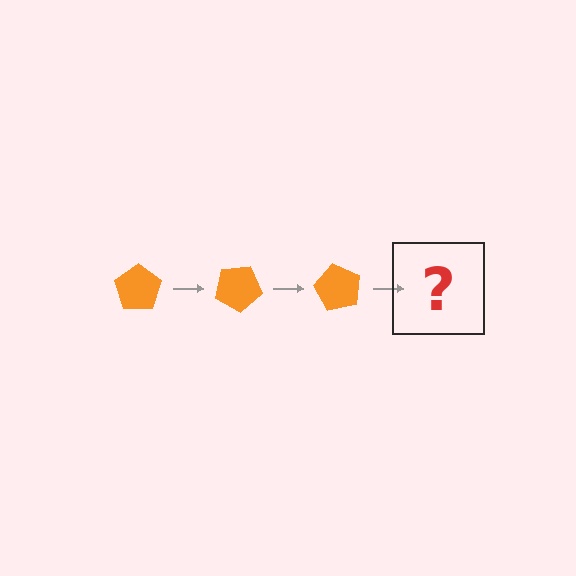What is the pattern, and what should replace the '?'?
The pattern is that the pentagon rotates 30 degrees each step. The '?' should be an orange pentagon rotated 90 degrees.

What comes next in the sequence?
The next element should be an orange pentagon rotated 90 degrees.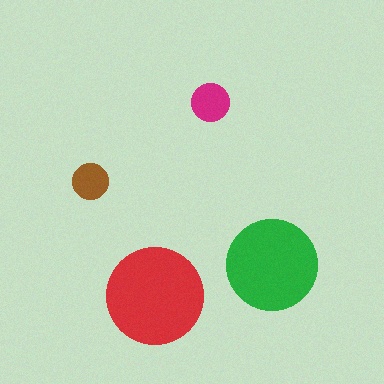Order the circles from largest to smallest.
the red one, the green one, the magenta one, the brown one.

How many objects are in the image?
There are 4 objects in the image.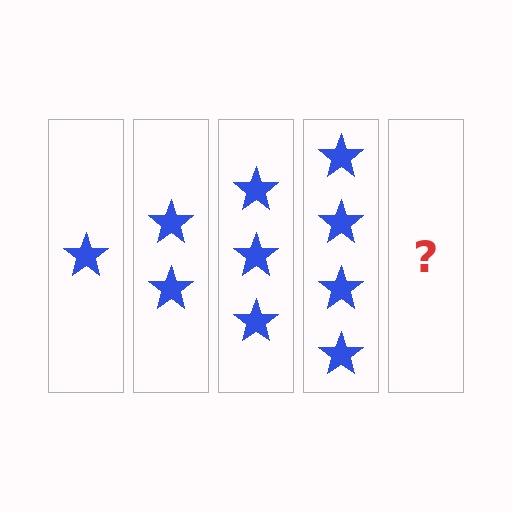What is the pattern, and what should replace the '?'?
The pattern is that each step adds one more star. The '?' should be 5 stars.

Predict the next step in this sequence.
The next step is 5 stars.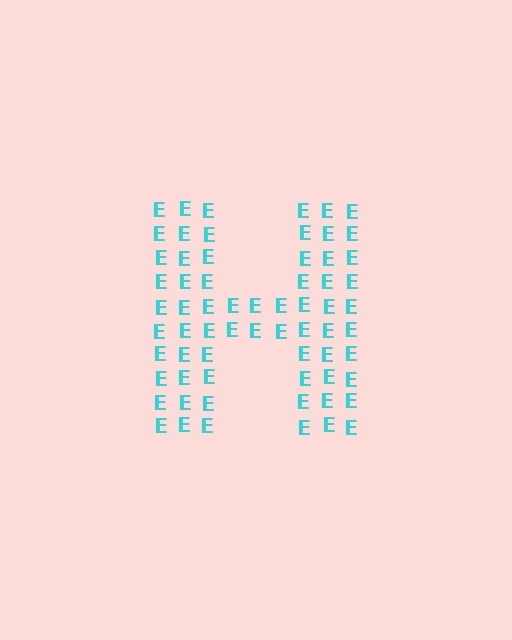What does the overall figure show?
The overall figure shows the letter H.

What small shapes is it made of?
It is made of small letter E's.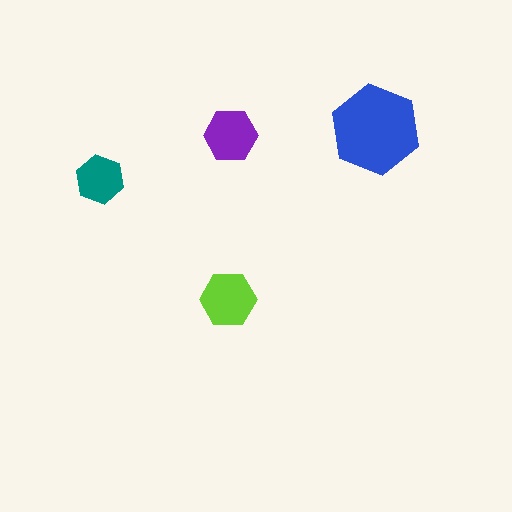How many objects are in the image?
There are 4 objects in the image.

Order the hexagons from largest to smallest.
the blue one, the lime one, the purple one, the teal one.